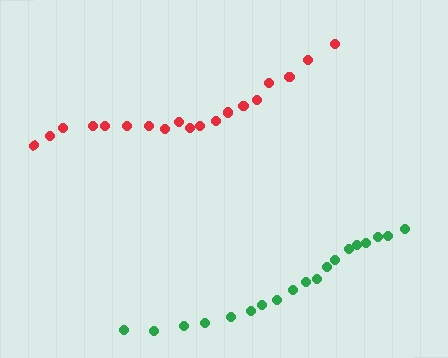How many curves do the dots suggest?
There are 2 distinct paths.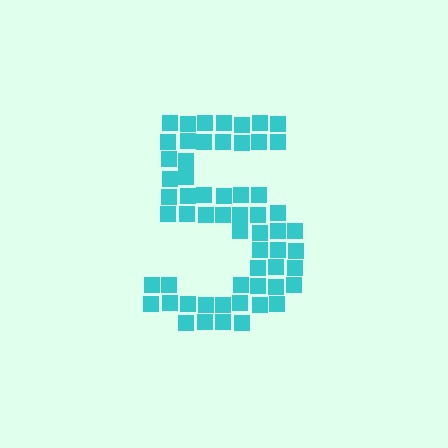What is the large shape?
The large shape is the digit 5.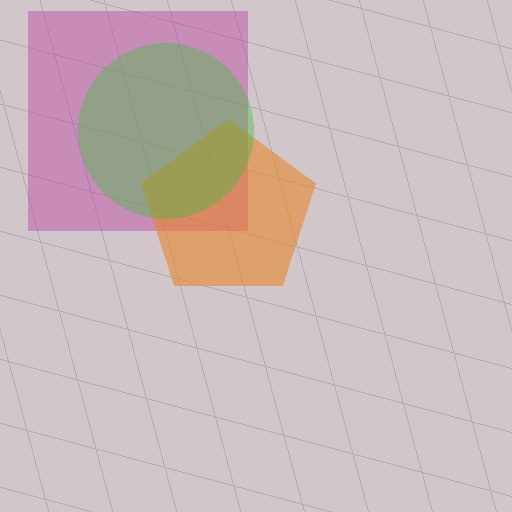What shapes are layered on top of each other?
The layered shapes are: a magenta square, an orange pentagon, a green circle.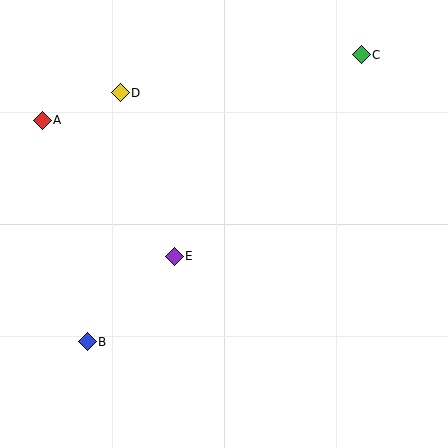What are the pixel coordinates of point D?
Point D is at (120, 93).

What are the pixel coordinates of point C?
Point C is at (361, 55).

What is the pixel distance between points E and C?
The distance between E and C is 275 pixels.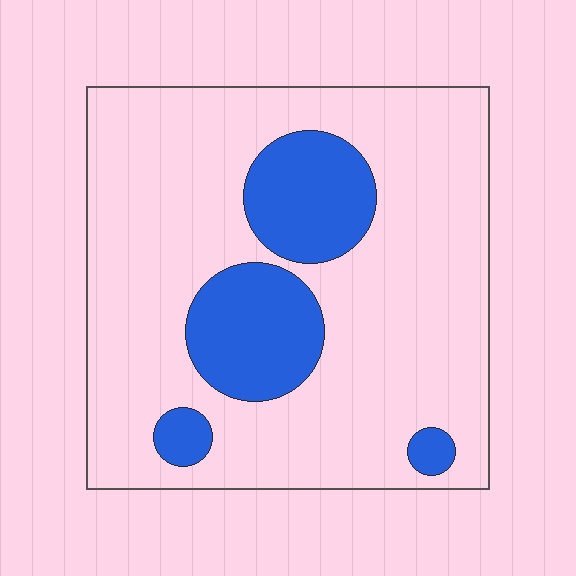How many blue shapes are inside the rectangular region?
4.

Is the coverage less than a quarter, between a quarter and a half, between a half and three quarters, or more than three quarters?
Less than a quarter.